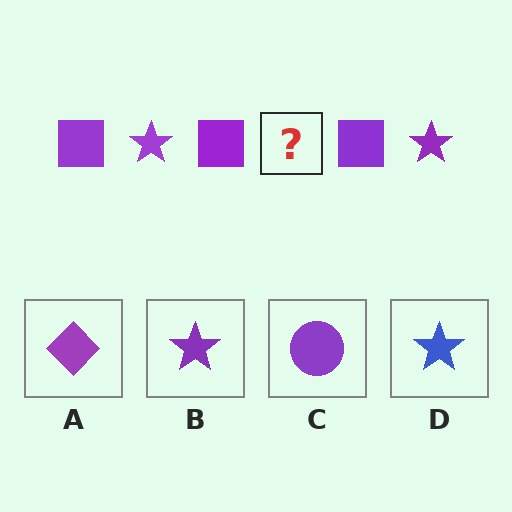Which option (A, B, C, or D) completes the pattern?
B.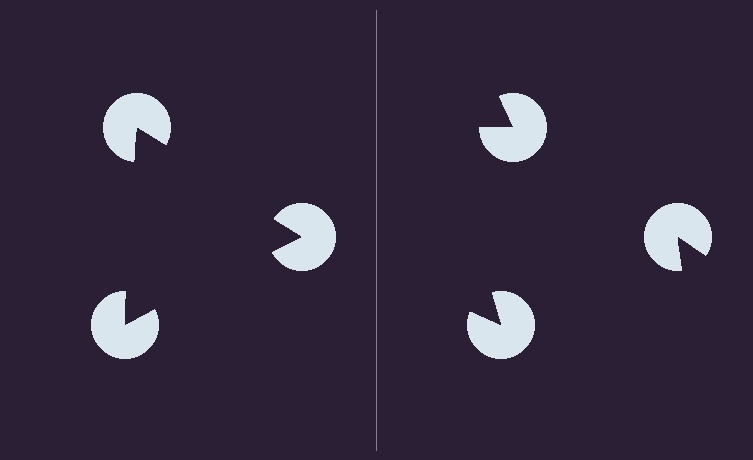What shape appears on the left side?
An illusory triangle.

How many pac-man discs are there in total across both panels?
6 — 3 on each side.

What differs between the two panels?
The pac-man discs are positioned identically on both sides; only the wedge orientations differ. On the left they align to a triangle; on the right they are misaligned.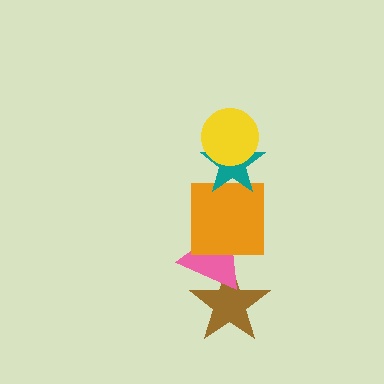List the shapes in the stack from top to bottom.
From top to bottom: the yellow circle, the teal star, the orange square, the pink triangle, the brown star.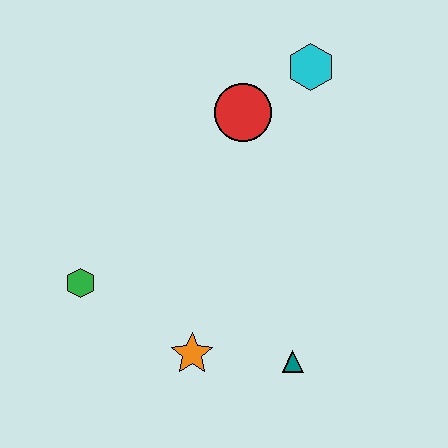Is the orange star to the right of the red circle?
No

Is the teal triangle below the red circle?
Yes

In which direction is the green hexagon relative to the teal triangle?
The green hexagon is to the left of the teal triangle.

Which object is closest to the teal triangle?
The orange star is closest to the teal triangle.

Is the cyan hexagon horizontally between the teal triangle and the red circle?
No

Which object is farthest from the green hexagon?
The cyan hexagon is farthest from the green hexagon.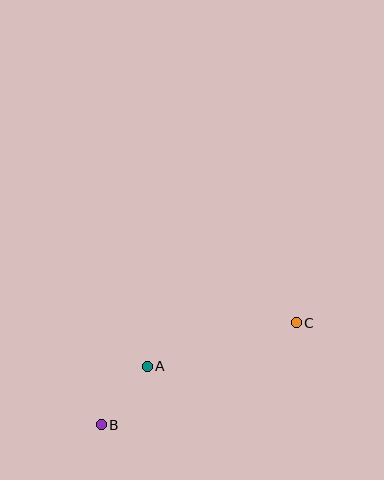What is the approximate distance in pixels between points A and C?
The distance between A and C is approximately 155 pixels.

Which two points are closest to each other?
Points A and B are closest to each other.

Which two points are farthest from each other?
Points B and C are farthest from each other.